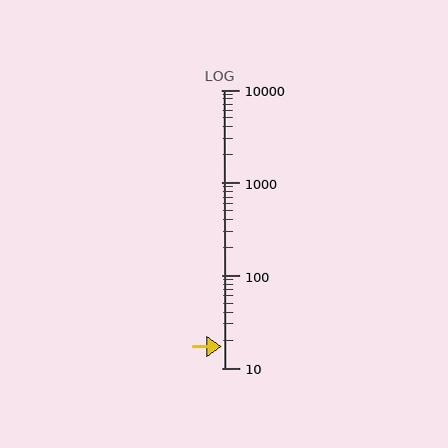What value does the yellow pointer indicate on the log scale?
The pointer indicates approximately 17.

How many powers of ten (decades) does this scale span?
The scale spans 3 decades, from 10 to 10000.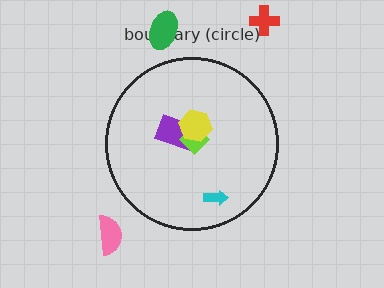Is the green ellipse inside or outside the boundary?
Outside.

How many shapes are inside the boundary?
4 inside, 3 outside.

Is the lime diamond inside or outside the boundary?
Inside.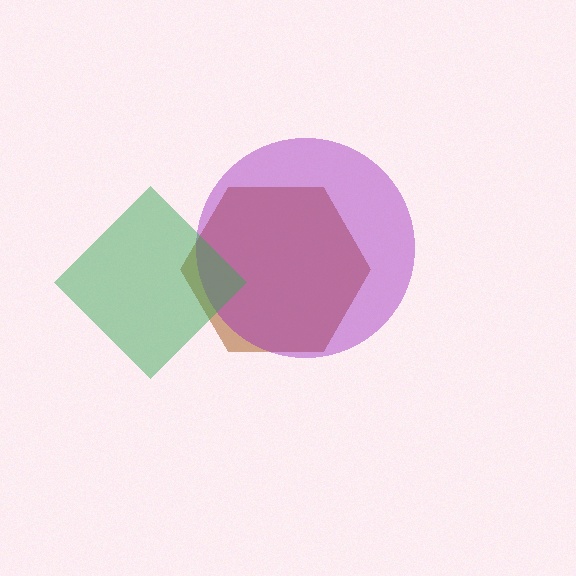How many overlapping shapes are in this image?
There are 3 overlapping shapes in the image.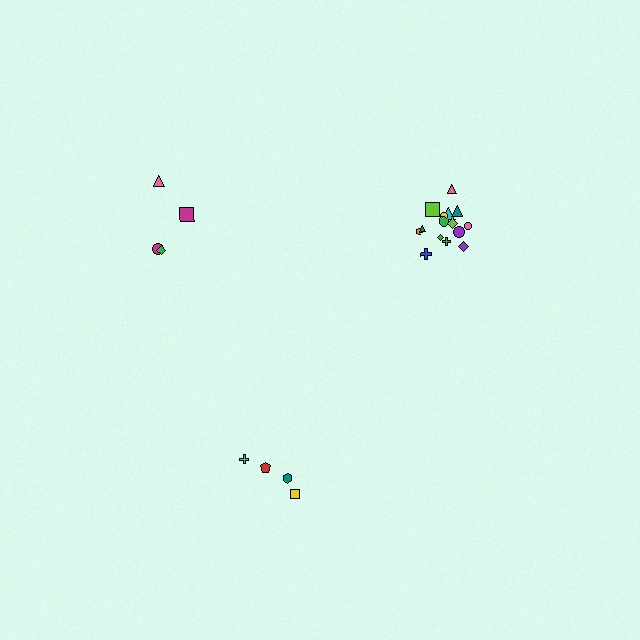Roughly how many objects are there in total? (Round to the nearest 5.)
Roughly 25 objects in total.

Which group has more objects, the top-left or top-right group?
The top-right group.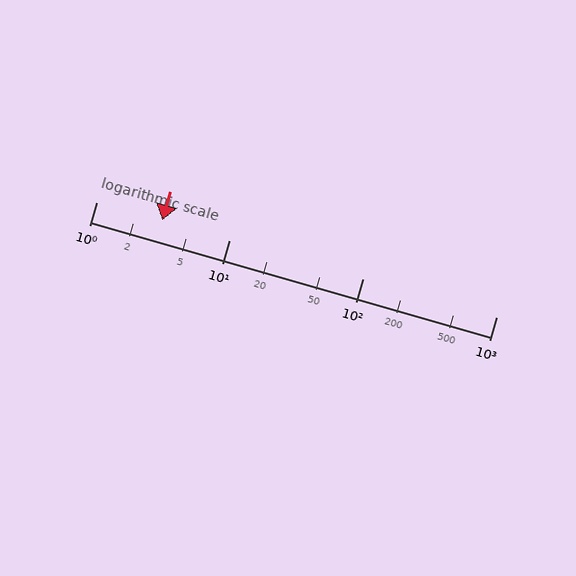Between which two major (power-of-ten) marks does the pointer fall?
The pointer is between 1 and 10.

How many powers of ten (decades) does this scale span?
The scale spans 3 decades, from 1 to 1000.